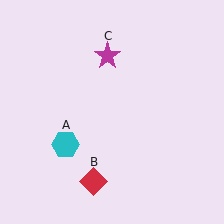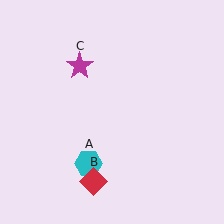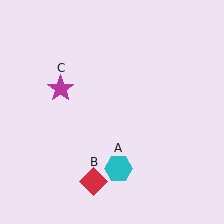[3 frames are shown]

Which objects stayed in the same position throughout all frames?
Red diamond (object B) remained stationary.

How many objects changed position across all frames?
2 objects changed position: cyan hexagon (object A), magenta star (object C).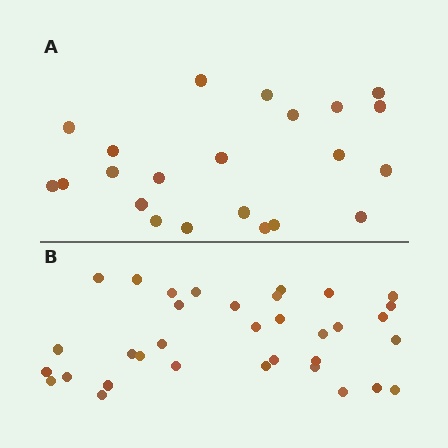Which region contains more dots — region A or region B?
Region B (the bottom region) has more dots.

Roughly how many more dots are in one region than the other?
Region B has roughly 12 or so more dots than region A.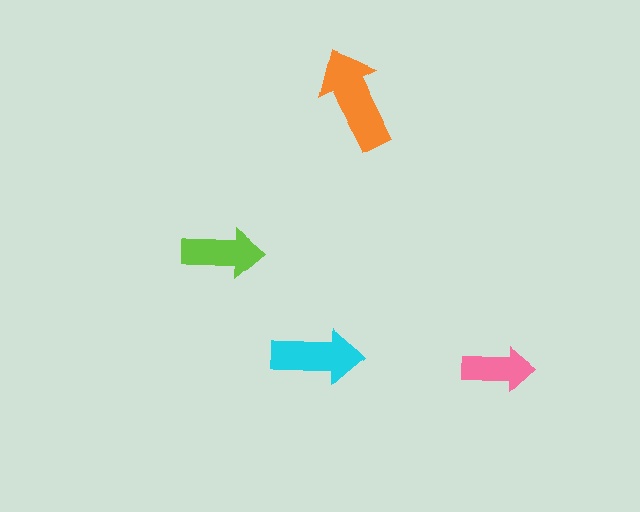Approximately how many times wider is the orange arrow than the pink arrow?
About 1.5 times wider.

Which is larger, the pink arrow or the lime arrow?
The lime one.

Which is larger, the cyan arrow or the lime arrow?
The cyan one.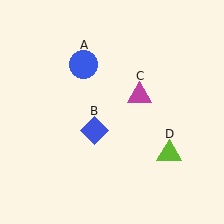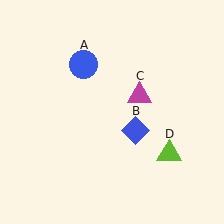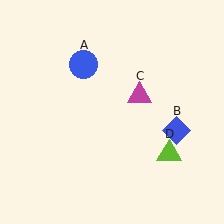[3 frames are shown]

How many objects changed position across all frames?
1 object changed position: blue diamond (object B).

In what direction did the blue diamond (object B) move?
The blue diamond (object B) moved right.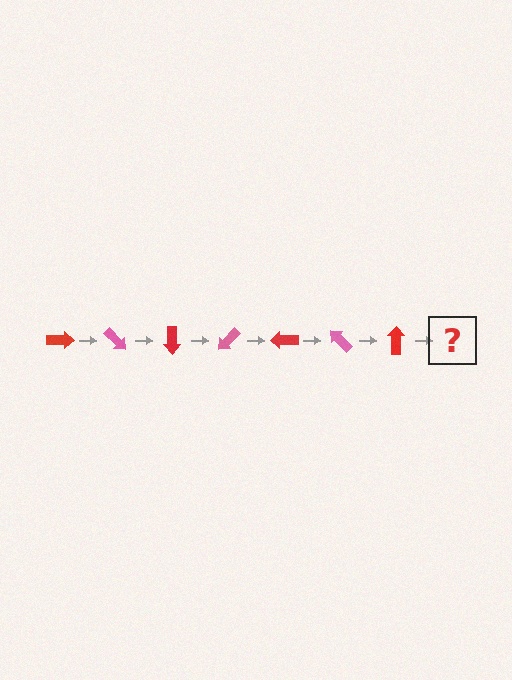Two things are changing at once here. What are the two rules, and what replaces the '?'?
The two rules are that it rotates 45 degrees each step and the color cycles through red and pink. The '?' should be a pink arrow, rotated 315 degrees from the start.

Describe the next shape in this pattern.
It should be a pink arrow, rotated 315 degrees from the start.